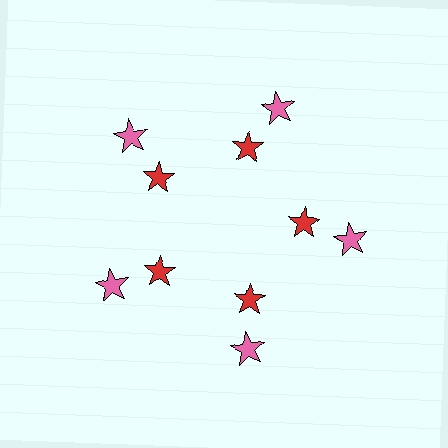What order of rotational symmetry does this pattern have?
This pattern has 5-fold rotational symmetry.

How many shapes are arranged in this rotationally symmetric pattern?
There are 10 shapes, arranged in 5 groups of 2.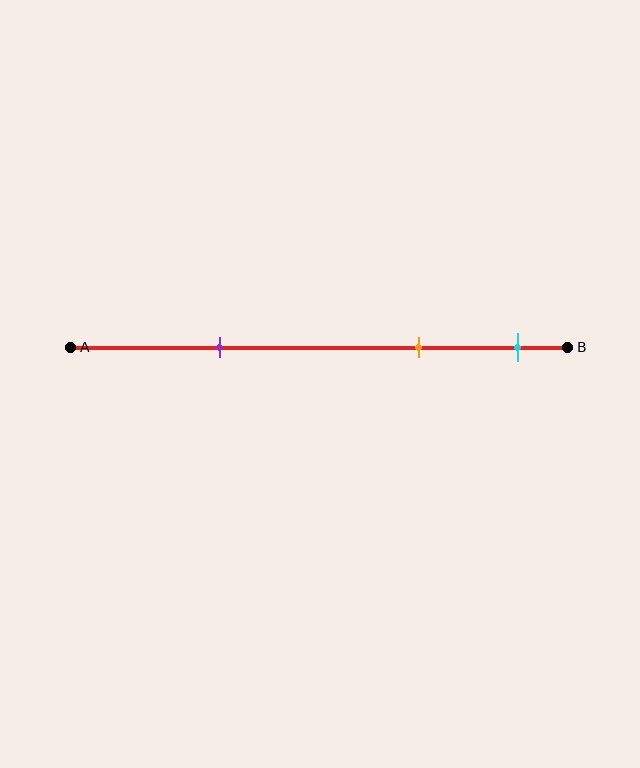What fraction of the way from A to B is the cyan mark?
The cyan mark is approximately 90% (0.9) of the way from A to B.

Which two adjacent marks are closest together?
The orange and cyan marks are the closest adjacent pair.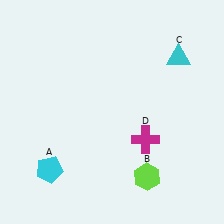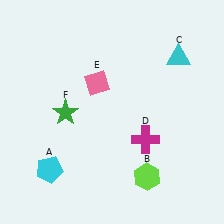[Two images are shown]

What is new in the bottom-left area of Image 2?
A green star (F) was added in the bottom-left area of Image 2.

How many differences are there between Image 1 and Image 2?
There are 2 differences between the two images.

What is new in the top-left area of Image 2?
A pink diamond (E) was added in the top-left area of Image 2.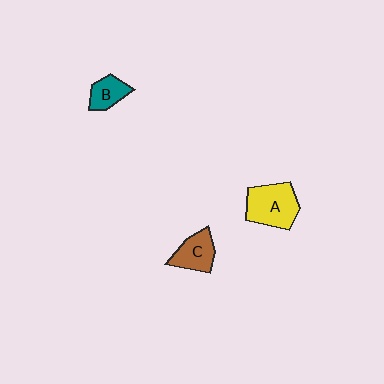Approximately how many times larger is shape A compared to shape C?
Approximately 1.5 times.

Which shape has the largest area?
Shape A (yellow).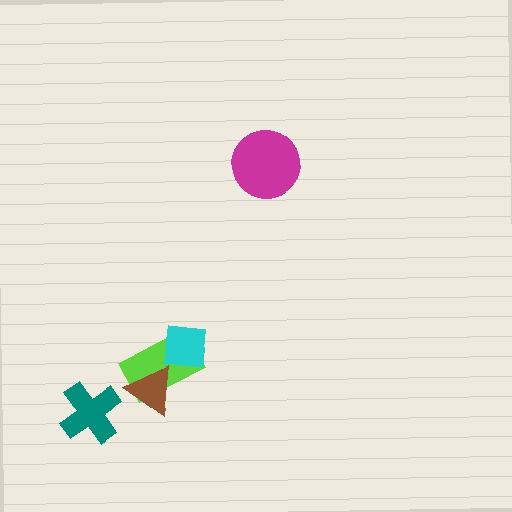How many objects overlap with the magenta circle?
0 objects overlap with the magenta circle.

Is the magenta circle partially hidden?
No, no other shape covers it.